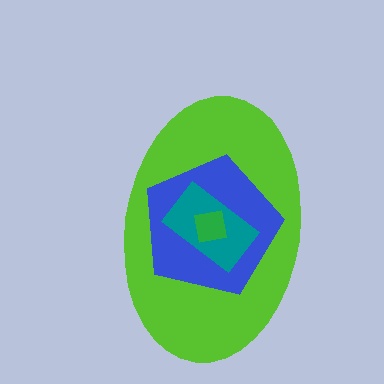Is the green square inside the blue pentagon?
Yes.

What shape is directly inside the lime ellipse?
The blue pentagon.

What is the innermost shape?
The green square.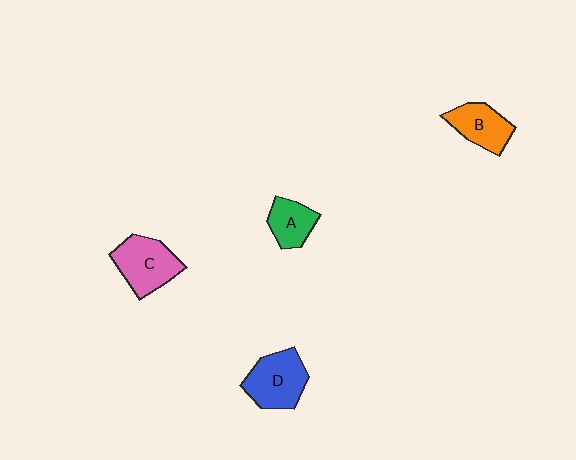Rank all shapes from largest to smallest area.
From largest to smallest: D (blue), C (pink), B (orange), A (green).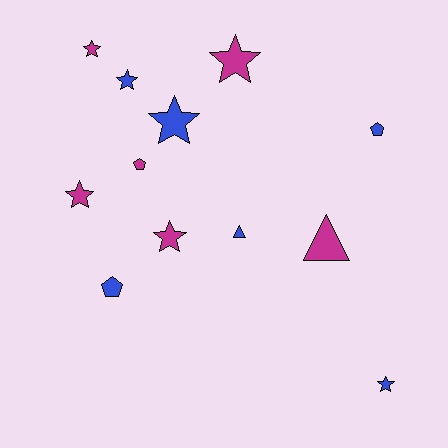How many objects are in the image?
There are 12 objects.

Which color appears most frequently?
Blue, with 6 objects.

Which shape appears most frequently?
Star, with 7 objects.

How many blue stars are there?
There are 3 blue stars.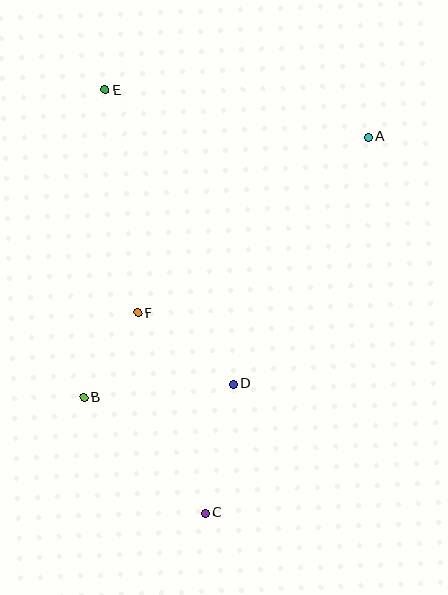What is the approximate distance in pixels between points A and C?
The distance between A and C is approximately 410 pixels.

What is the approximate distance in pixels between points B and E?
The distance between B and E is approximately 308 pixels.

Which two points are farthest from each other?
Points C and E are farthest from each other.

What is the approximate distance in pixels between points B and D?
The distance between B and D is approximately 150 pixels.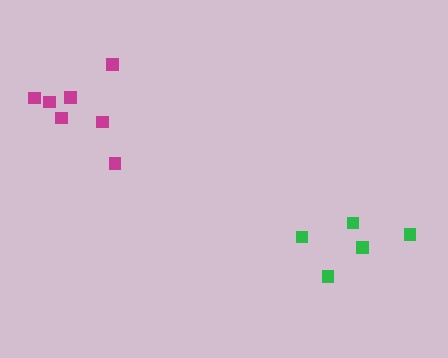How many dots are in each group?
Group 1: 7 dots, Group 2: 5 dots (12 total).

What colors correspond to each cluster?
The clusters are colored: magenta, green.